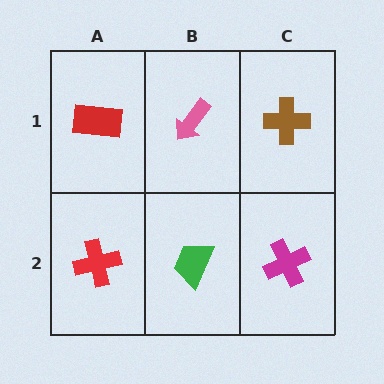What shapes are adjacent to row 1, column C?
A magenta cross (row 2, column C), a pink arrow (row 1, column B).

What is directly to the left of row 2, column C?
A green trapezoid.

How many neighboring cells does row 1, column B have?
3.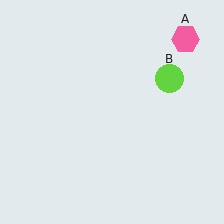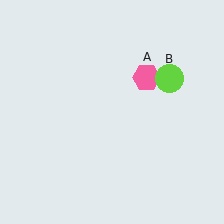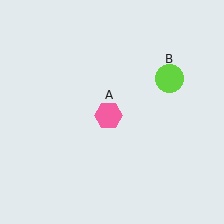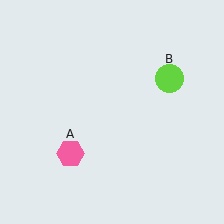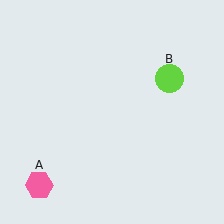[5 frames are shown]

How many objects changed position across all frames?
1 object changed position: pink hexagon (object A).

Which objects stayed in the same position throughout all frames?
Lime circle (object B) remained stationary.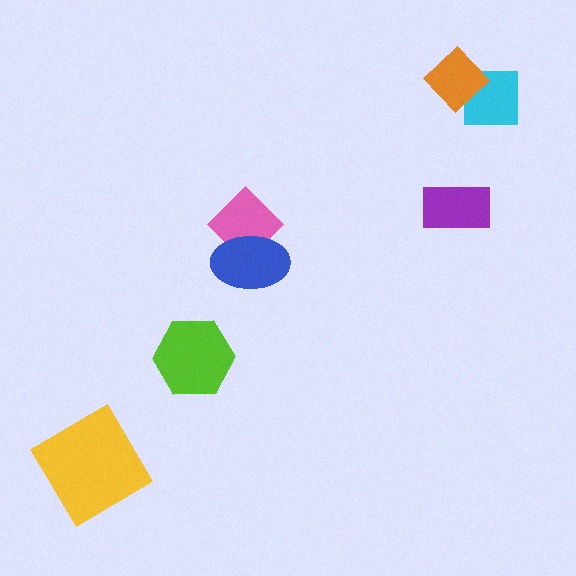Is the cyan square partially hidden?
Yes, it is partially covered by another shape.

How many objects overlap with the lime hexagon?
0 objects overlap with the lime hexagon.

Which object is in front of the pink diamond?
The blue ellipse is in front of the pink diamond.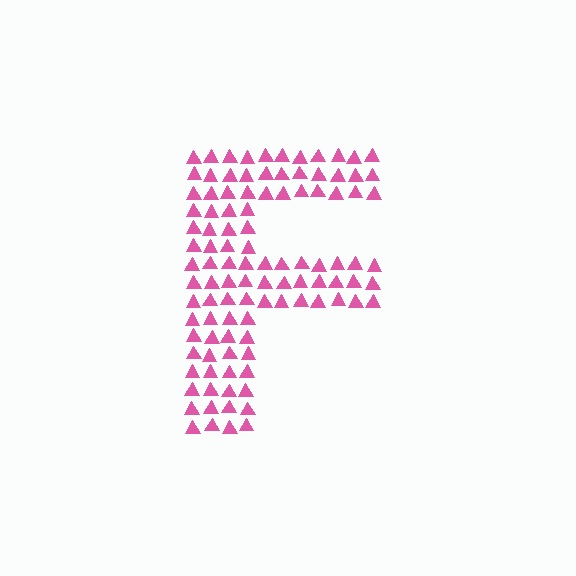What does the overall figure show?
The overall figure shows the letter F.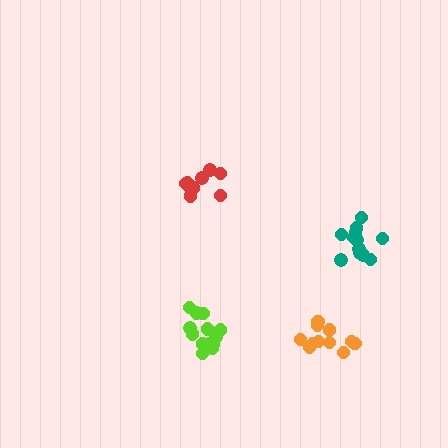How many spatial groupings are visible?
There are 4 spatial groupings.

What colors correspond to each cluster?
The clusters are colored: red, lime, orange, teal.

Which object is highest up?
The red cluster is topmost.